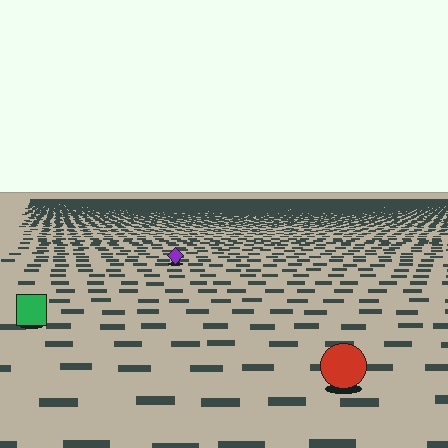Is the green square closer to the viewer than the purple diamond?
Yes. The green square is closer — you can tell from the texture gradient: the ground texture is coarser near it.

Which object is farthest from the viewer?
The purple diamond is farthest from the viewer. It appears smaller and the ground texture around it is denser.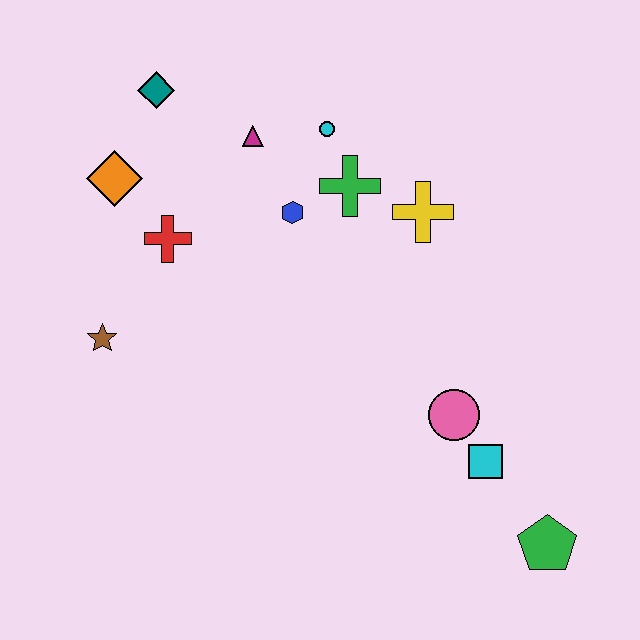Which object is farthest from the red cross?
The green pentagon is farthest from the red cross.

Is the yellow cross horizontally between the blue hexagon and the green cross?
No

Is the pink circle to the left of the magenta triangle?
No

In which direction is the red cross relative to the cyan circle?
The red cross is to the left of the cyan circle.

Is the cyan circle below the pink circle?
No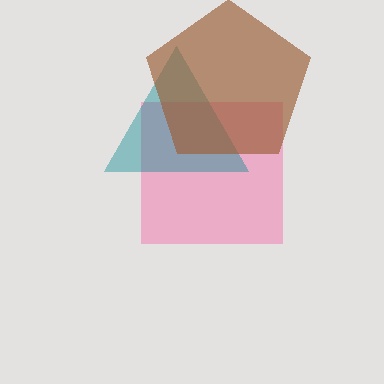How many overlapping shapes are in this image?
There are 3 overlapping shapes in the image.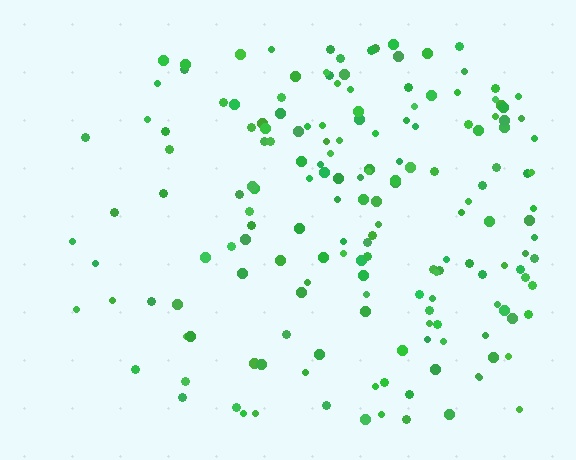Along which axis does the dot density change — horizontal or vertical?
Horizontal.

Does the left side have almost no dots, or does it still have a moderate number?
Still a moderate number, just noticeably fewer than the right.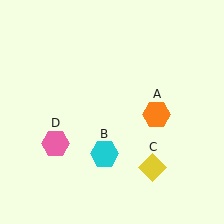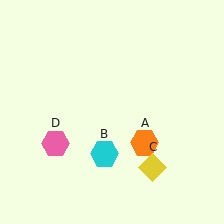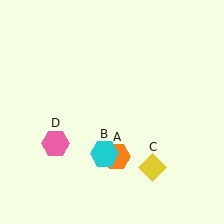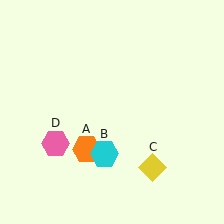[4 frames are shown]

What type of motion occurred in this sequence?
The orange hexagon (object A) rotated clockwise around the center of the scene.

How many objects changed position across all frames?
1 object changed position: orange hexagon (object A).